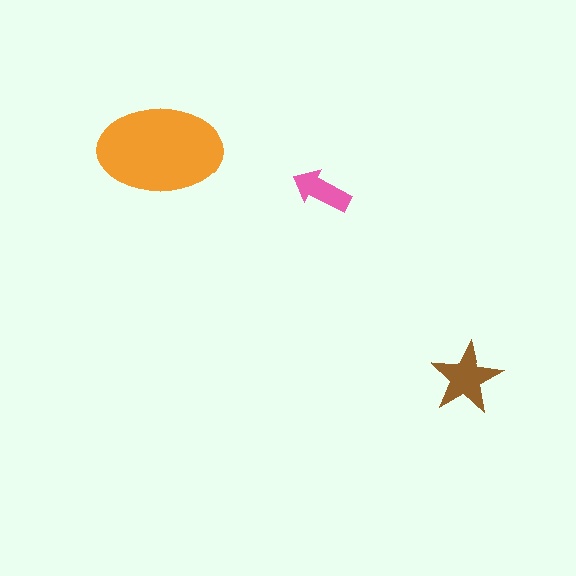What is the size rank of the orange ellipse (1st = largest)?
1st.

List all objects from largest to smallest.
The orange ellipse, the brown star, the pink arrow.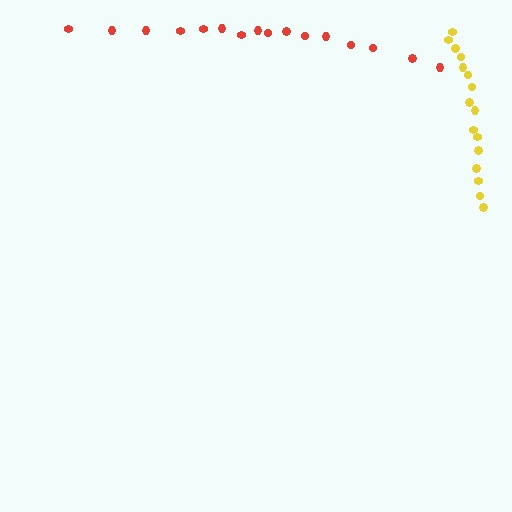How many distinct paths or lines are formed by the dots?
There are 2 distinct paths.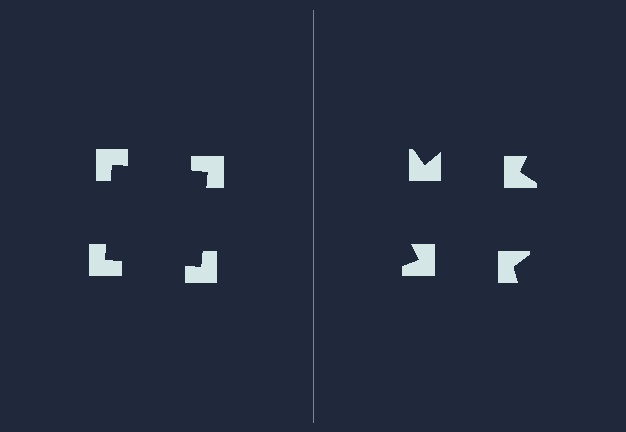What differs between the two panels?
The notched squares are positioned identically on both sides; only the wedge orientations differ. On the left they align to a square; on the right they are misaligned.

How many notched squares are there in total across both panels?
8 — 4 on each side.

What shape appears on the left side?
An illusory square.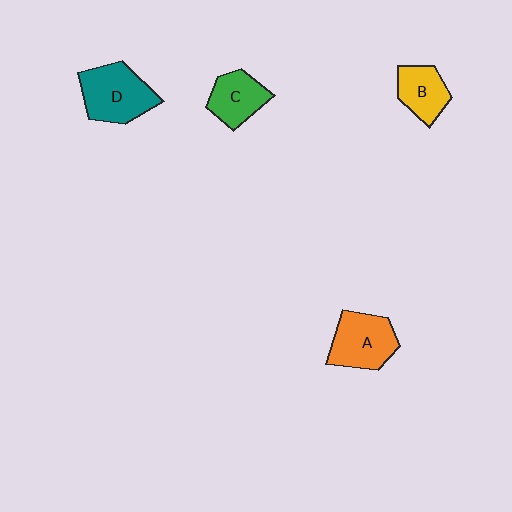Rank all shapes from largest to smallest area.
From largest to smallest: D (teal), A (orange), C (green), B (yellow).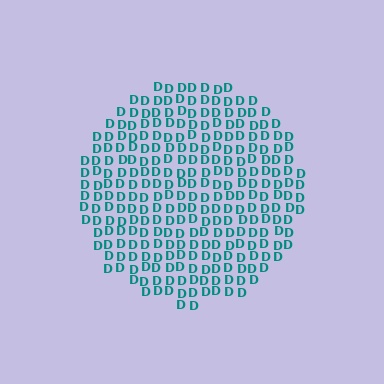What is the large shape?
The large shape is a circle.